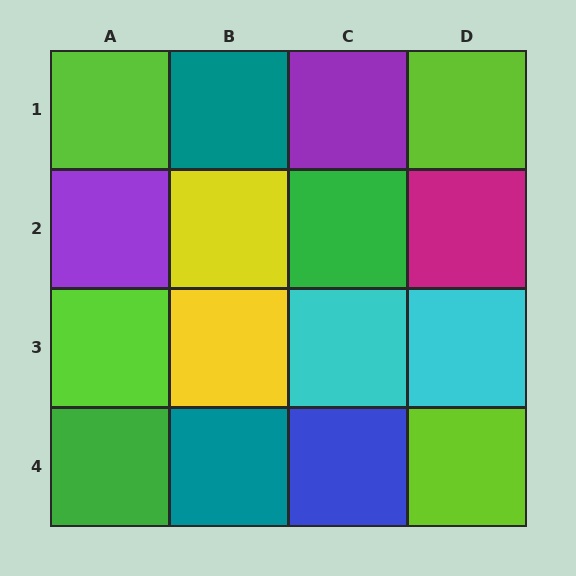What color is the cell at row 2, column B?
Yellow.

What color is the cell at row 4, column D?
Lime.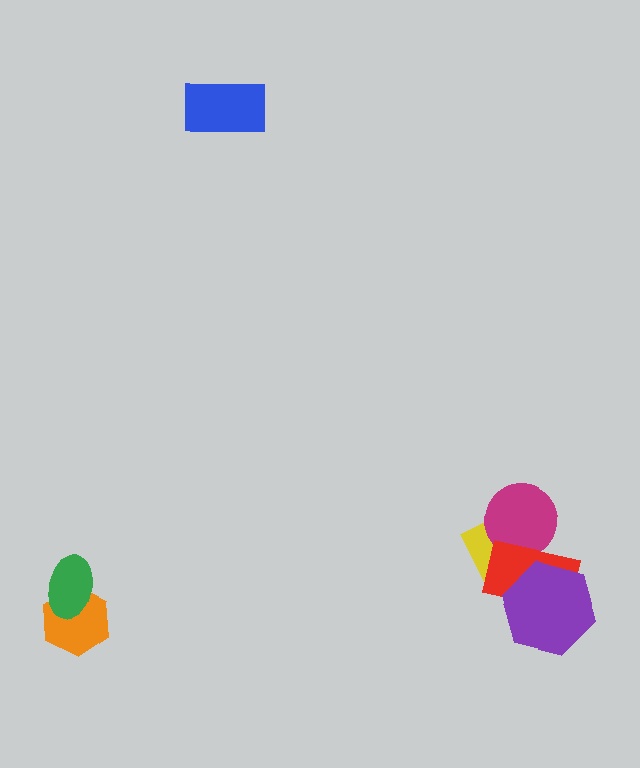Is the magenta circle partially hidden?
Yes, it is partially covered by another shape.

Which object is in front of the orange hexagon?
The green ellipse is in front of the orange hexagon.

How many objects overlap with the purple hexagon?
1 object overlaps with the purple hexagon.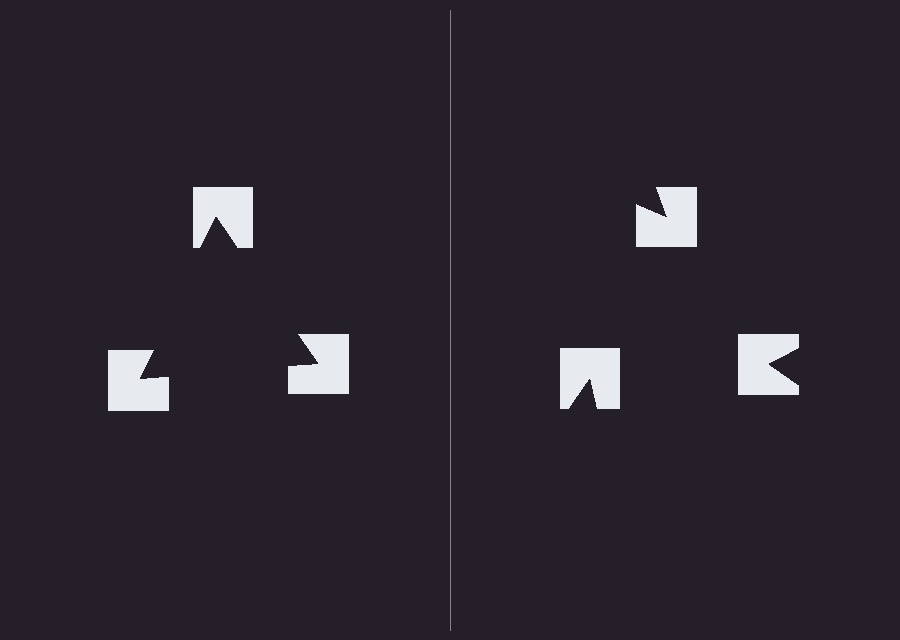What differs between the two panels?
The notched squares are positioned identically on both sides; only the wedge orientations differ. On the left they align to a triangle; on the right they are misaligned.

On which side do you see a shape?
An illusory triangle appears on the left side. On the right side the wedge cuts are rotated, so no coherent shape forms.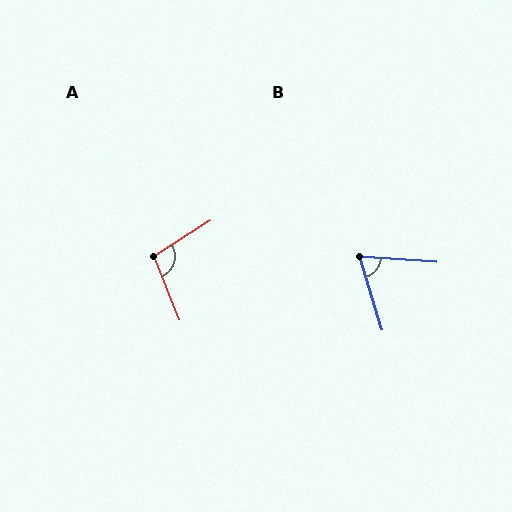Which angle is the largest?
A, at approximately 100 degrees.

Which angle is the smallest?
B, at approximately 69 degrees.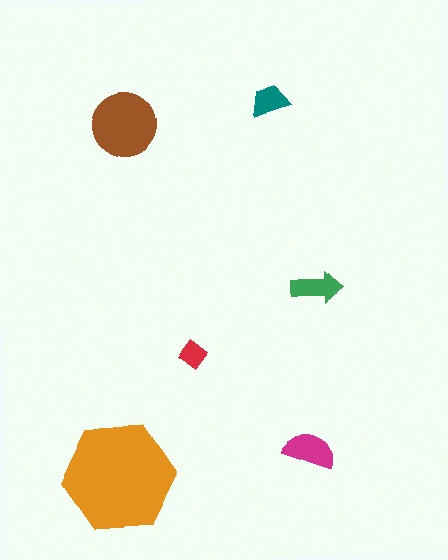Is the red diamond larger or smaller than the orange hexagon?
Smaller.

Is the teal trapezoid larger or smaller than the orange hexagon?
Smaller.